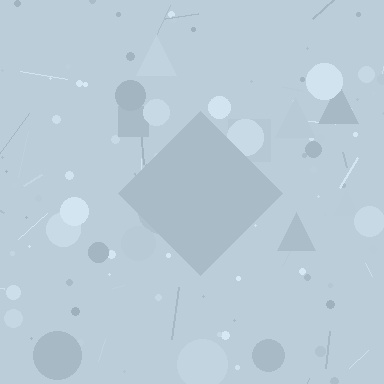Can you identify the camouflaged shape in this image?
The camouflaged shape is a diamond.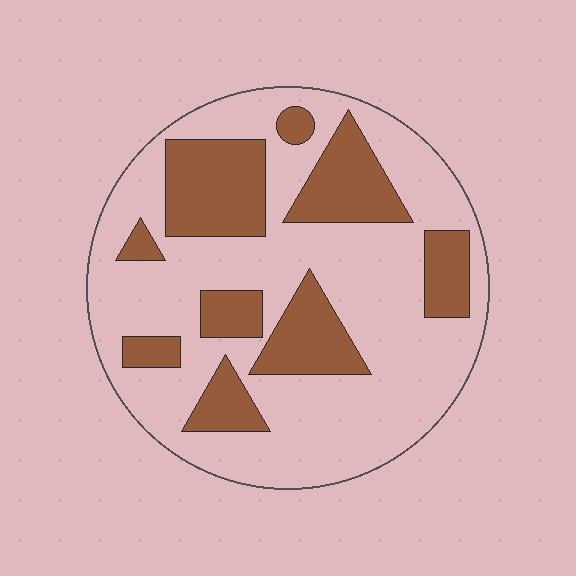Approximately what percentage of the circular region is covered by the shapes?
Approximately 30%.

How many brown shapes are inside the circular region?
9.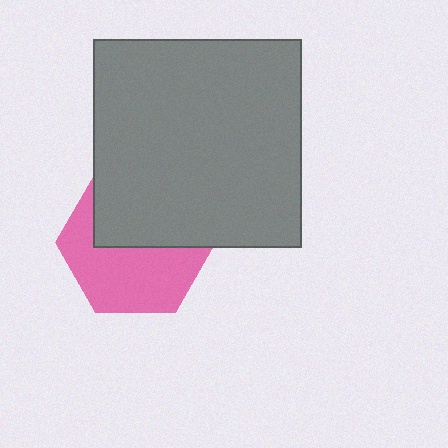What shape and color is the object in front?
The object in front is a gray square.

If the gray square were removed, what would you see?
You would see the complete pink hexagon.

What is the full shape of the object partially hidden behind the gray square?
The partially hidden object is a pink hexagon.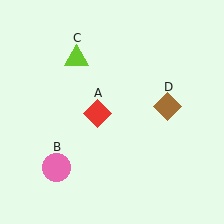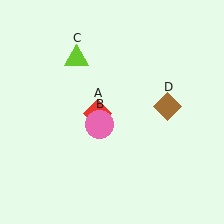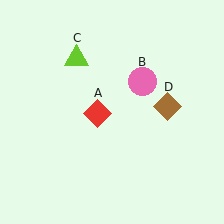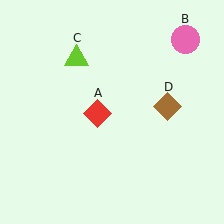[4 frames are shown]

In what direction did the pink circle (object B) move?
The pink circle (object B) moved up and to the right.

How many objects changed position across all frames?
1 object changed position: pink circle (object B).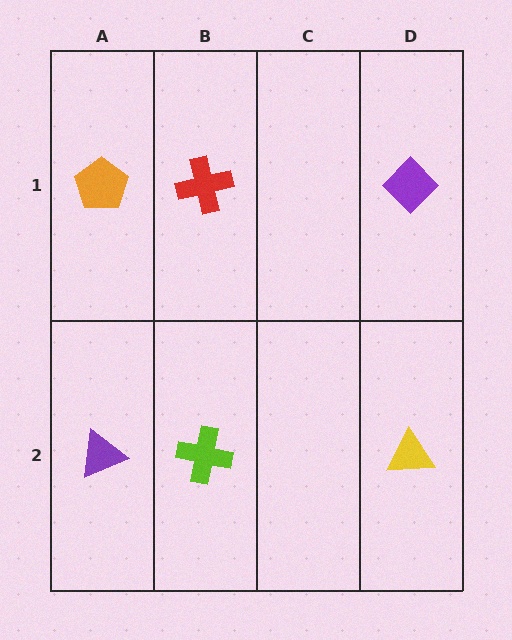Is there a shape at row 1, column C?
No, that cell is empty.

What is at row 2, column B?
A lime cross.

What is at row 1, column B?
A red cross.